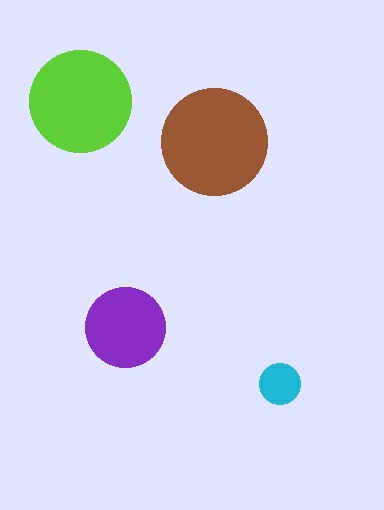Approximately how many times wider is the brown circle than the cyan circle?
About 2.5 times wider.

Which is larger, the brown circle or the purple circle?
The brown one.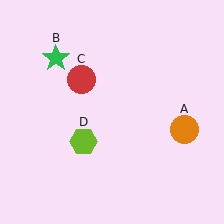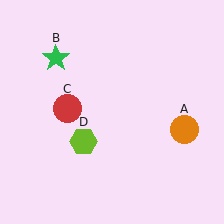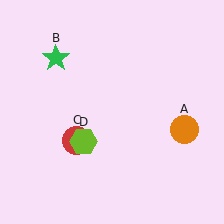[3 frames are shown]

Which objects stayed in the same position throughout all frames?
Orange circle (object A) and green star (object B) and lime hexagon (object D) remained stationary.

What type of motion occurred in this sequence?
The red circle (object C) rotated counterclockwise around the center of the scene.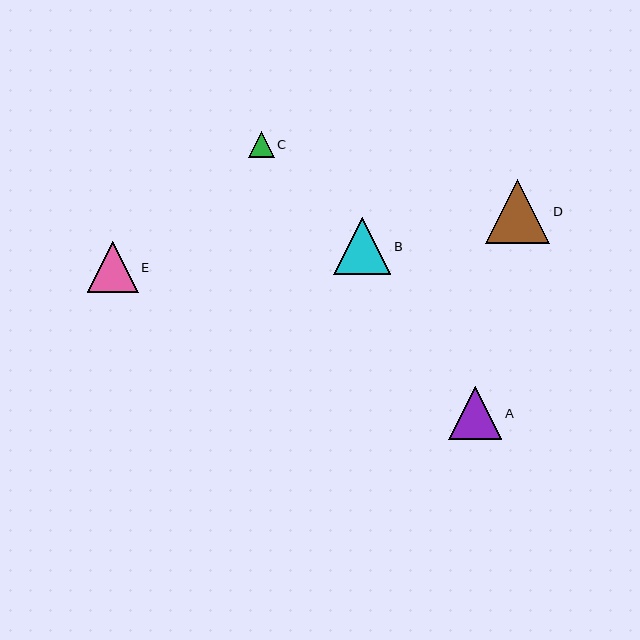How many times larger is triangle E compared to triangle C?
Triangle E is approximately 1.9 times the size of triangle C.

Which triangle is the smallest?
Triangle C is the smallest with a size of approximately 26 pixels.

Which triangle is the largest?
Triangle D is the largest with a size of approximately 64 pixels.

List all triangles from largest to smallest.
From largest to smallest: D, B, A, E, C.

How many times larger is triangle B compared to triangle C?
Triangle B is approximately 2.2 times the size of triangle C.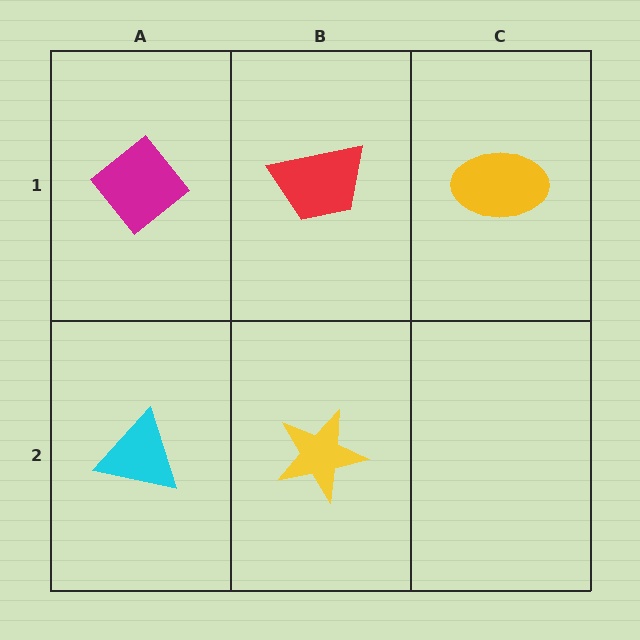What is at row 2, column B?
A yellow star.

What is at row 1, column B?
A red trapezoid.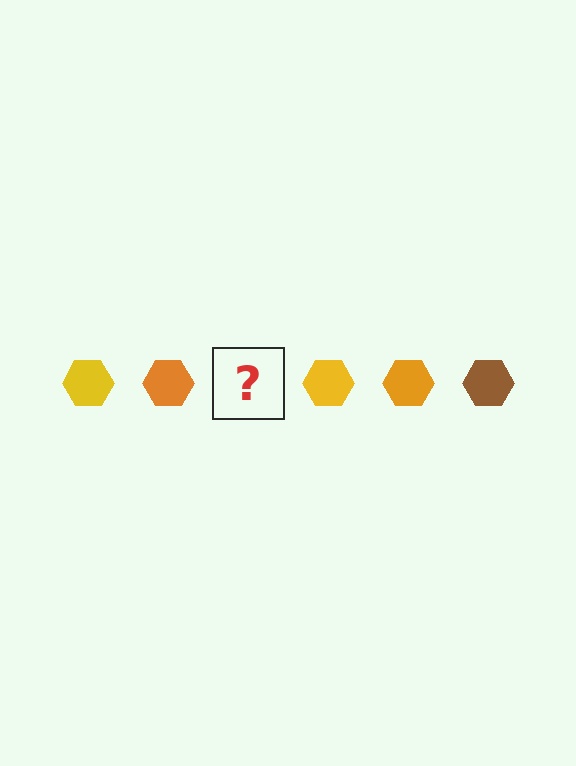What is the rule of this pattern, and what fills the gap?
The rule is that the pattern cycles through yellow, orange, brown hexagons. The gap should be filled with a brown hexagon.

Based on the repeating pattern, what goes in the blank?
The blank should be a brown hexagon.